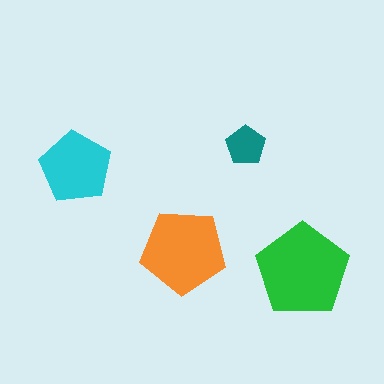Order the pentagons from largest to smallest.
the green one, the orange one, the cyan one, the teal one.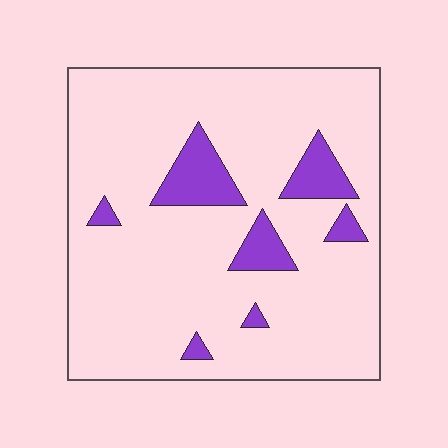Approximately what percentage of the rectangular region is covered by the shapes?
Approximately 10%.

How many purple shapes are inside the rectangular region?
7.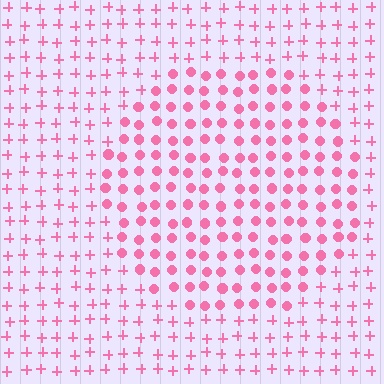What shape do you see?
I see a circle.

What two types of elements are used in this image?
The image uses circles inside the circle region and plus signs outside it.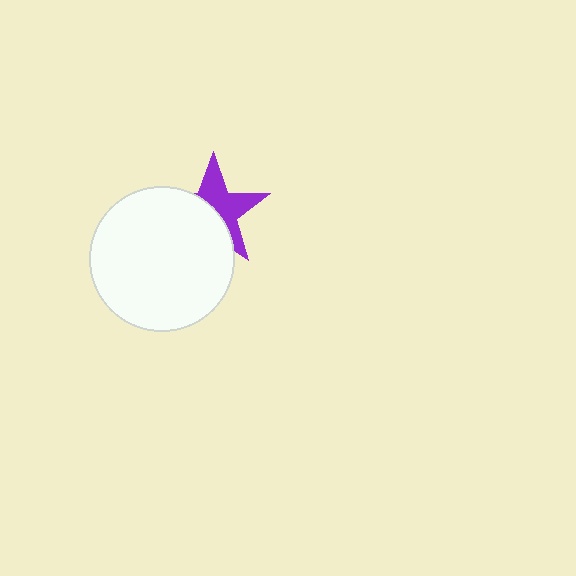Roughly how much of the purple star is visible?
About half of it is visible (roughly 50%).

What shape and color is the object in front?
The object in front is a white circle.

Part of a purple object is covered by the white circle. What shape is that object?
It is a star.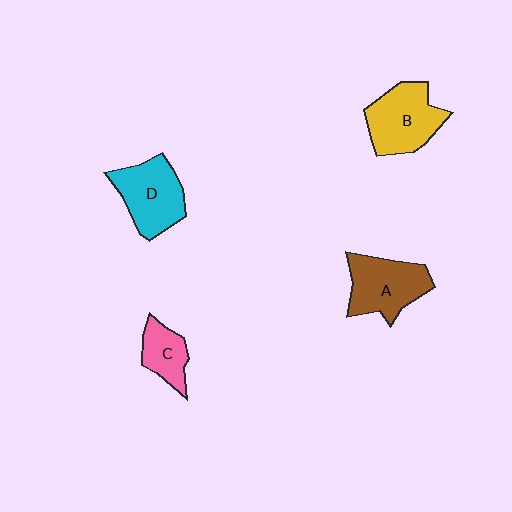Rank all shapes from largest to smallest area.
From largest to smallest: B (yellow), A (brown), D (cyan), C (pink).